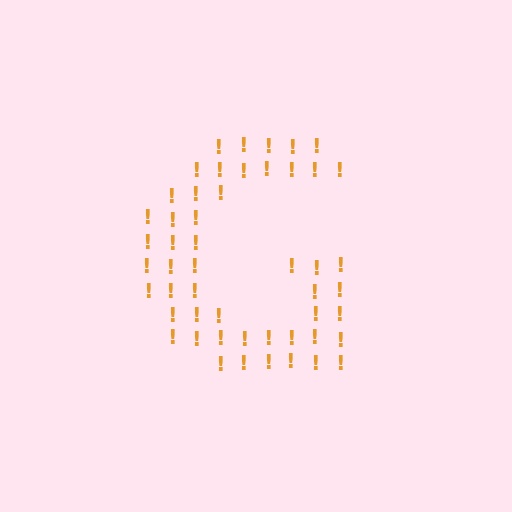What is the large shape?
The large shape is the letter G.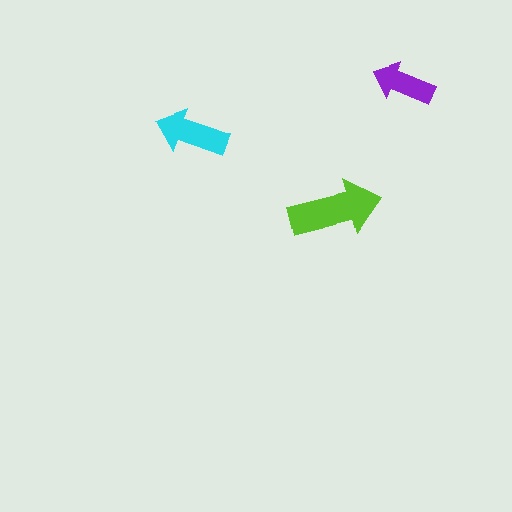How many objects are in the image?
There are 3 objects in the image.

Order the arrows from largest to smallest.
the lime one, the cyan one, the purple one.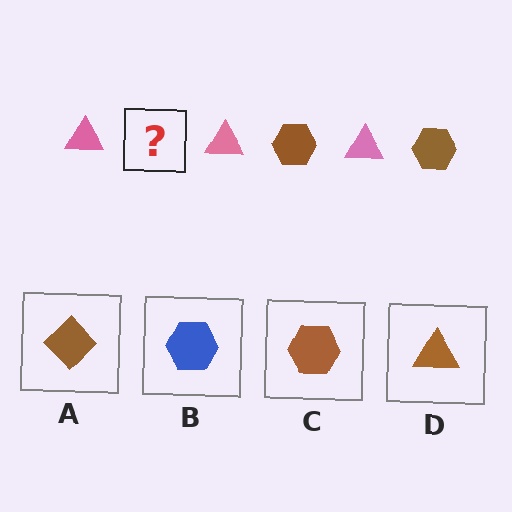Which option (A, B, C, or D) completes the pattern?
C.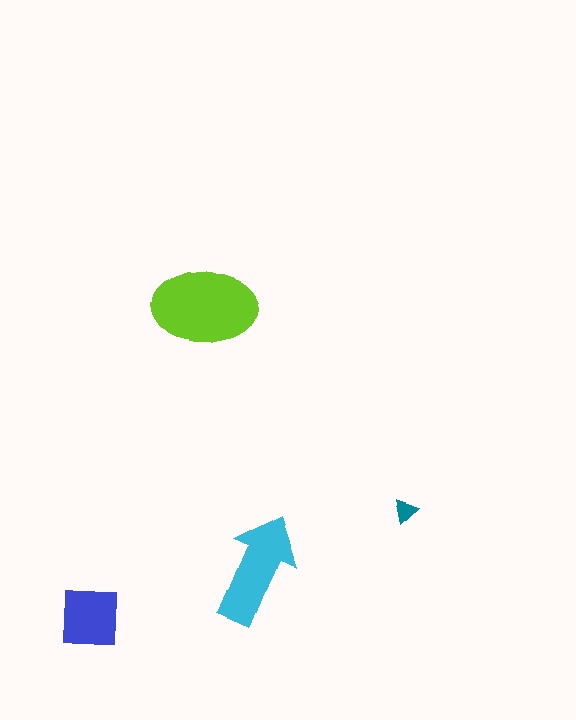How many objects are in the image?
There are 4 objects in the image.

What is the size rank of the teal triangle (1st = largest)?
4th.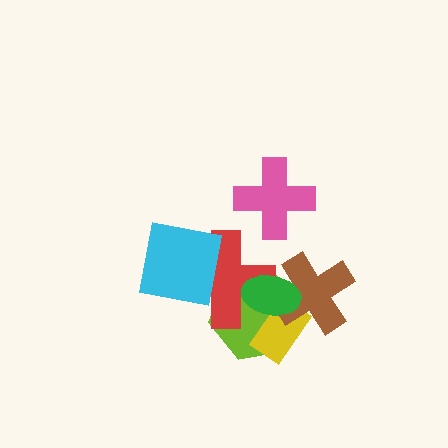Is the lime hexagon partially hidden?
Yes, it is partially covered by another shape.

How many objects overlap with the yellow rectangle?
3 objects overlap with the yellow rectangle.